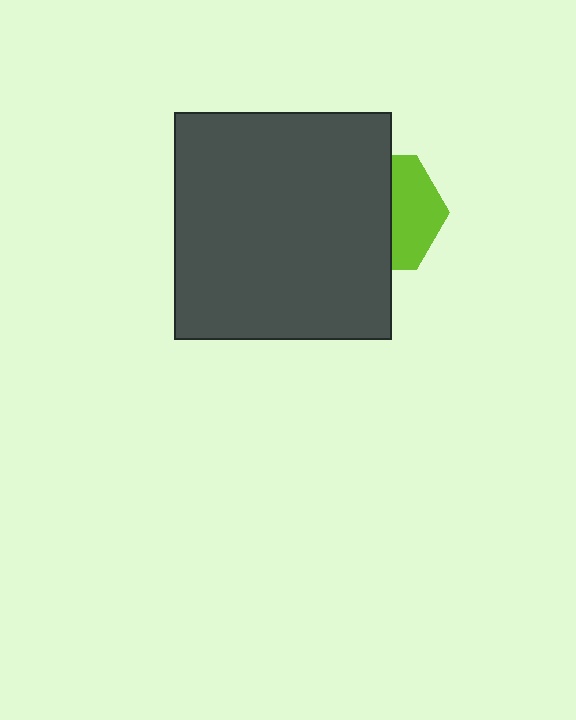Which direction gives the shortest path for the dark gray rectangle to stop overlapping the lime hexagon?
Moving left gives the shortest separation.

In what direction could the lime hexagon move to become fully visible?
The lime hexagon could move right. That would shift it out from behind the dark gray rectangle entirely.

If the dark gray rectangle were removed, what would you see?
You would see the complete lime hexagon.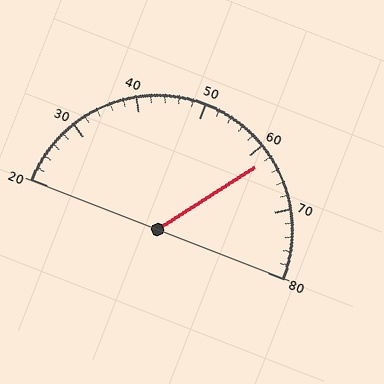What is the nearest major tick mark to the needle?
The nearest major tick mark is 60.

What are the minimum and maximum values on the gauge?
The gauge ranges from 20 to 80.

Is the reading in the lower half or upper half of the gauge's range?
The reading is in the upper half of the range (20 to 80).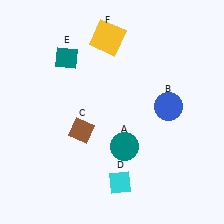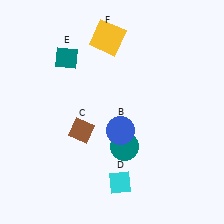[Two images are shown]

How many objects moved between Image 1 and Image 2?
1 object moved between the two images.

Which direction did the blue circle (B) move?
The blue circle (B) moved left.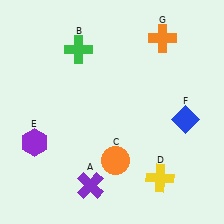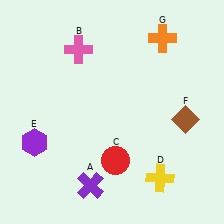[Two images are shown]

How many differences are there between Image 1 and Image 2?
There are 3 differences between the two images.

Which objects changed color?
B changed from green to pink. C changed from orange to red. F changed from blue to brown.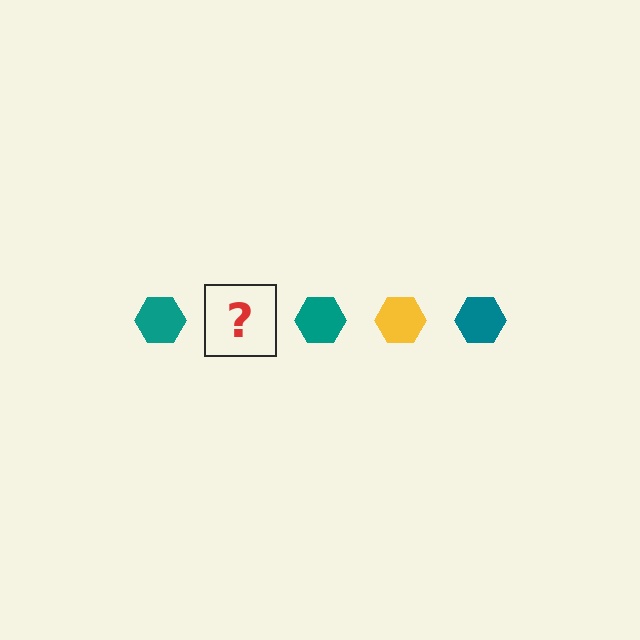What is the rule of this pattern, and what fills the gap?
The rule is that the pattern cycles through teal, yellow hexagons. The gap should be filled with a yellow hexagon.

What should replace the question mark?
The question mark should be replaced with a yellow hexagon.